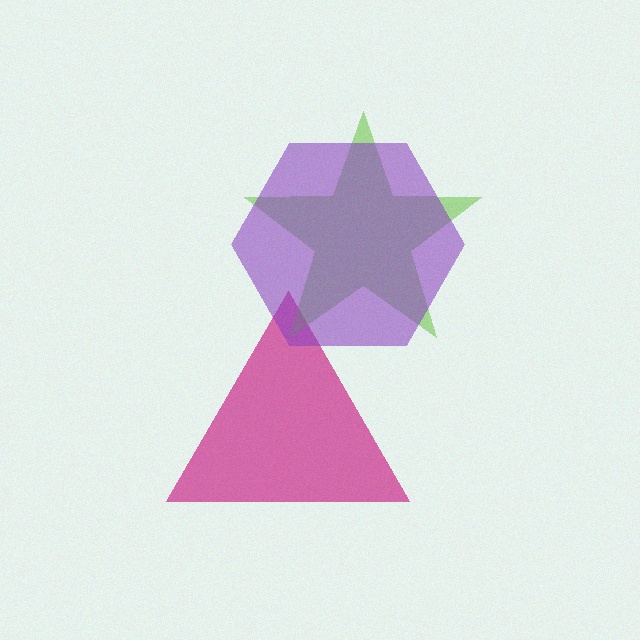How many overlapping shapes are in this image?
There are 3 overlapping shapes in the image.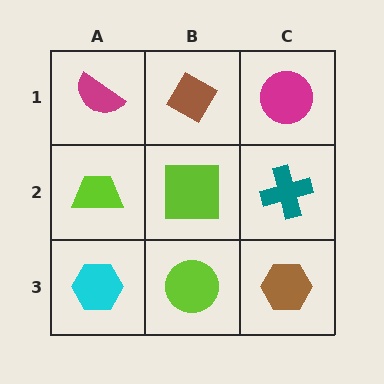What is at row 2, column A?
A lime trapezoid.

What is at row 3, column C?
A brown hexagon.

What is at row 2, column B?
A lime square.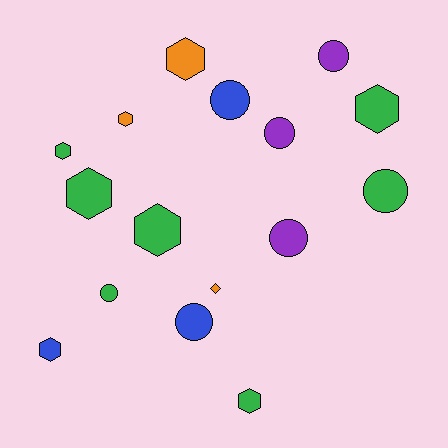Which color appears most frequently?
Green, with 7 objects.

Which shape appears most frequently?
Hexagon, with 8 objects.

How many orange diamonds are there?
There is 1 orange diamond.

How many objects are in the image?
There are 16 objects.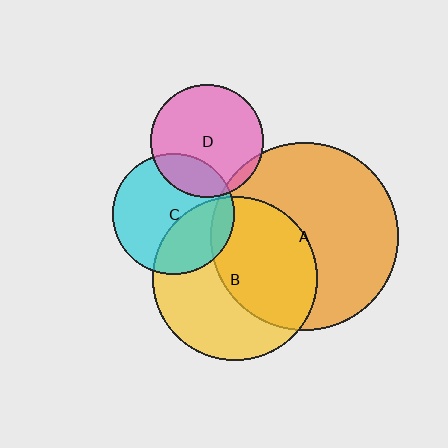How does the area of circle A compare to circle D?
Approximately 2.7 times.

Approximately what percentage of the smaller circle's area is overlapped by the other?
Approximately 10%.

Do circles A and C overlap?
Yes.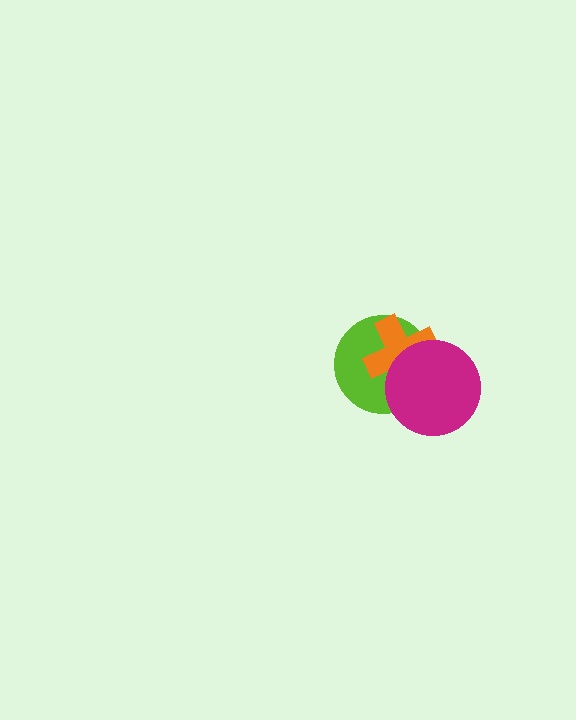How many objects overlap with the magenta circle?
2 objects overlap with the magenta circle.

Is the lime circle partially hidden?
Yes, it is partially covered by another shape.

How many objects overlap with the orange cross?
2 objects overlap with the orange cross.